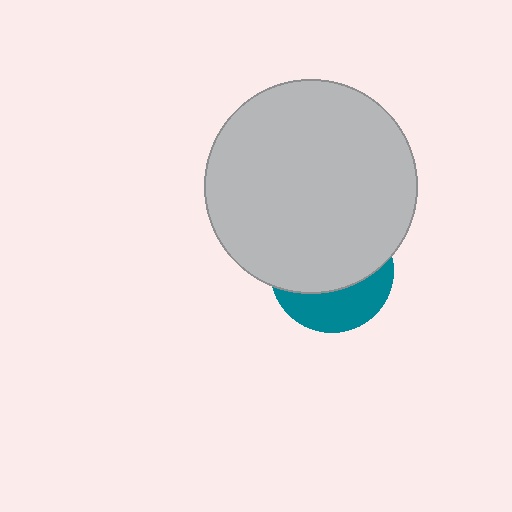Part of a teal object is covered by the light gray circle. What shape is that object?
It is a circle.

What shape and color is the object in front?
The object in front is a light gray circle.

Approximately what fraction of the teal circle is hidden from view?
Roughly 64% of the teal circle is hidden behind the light gray circle.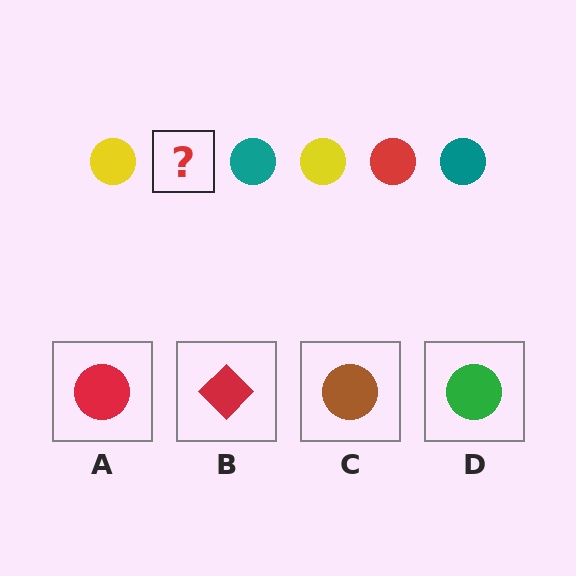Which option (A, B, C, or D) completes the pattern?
A.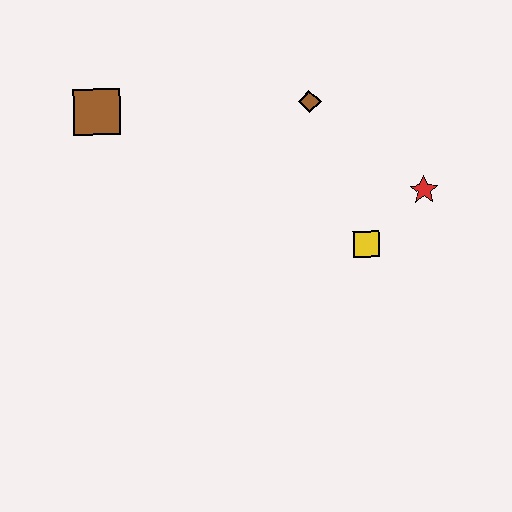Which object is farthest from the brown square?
The red star is farthest from the brown square.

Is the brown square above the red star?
Yes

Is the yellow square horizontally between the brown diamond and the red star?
Yes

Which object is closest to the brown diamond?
The red star is closest to the brown diamond.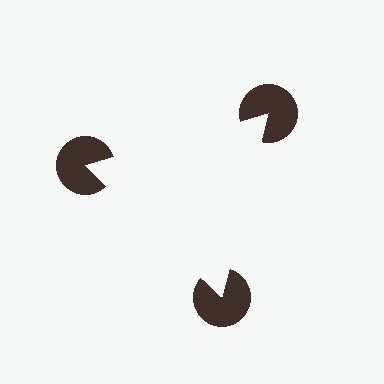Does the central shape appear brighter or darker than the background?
It typically appears slightly brighter than the background, even though no actual brightness change is drawn.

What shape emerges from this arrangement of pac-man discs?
An illusory triangle — its edges are inferred from the aligned wedge cuts in the pac-man discs, not physically drawn.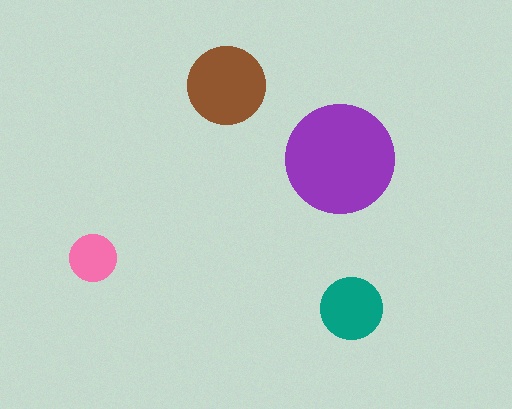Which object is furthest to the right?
The teal circle is rightmost.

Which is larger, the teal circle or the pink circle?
The teal one.